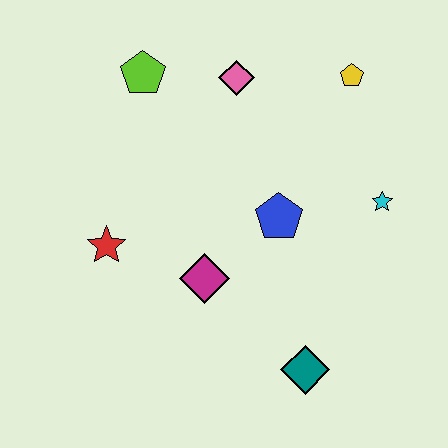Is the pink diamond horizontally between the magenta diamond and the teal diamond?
Yes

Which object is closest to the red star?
The magenta diamond is closest to the red star.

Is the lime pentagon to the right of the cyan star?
No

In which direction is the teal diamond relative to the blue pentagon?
The teal diamond is below the blue pentagon.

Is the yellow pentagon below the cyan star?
No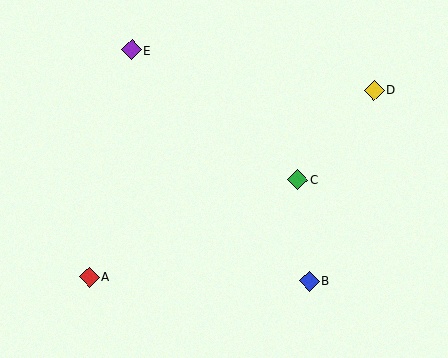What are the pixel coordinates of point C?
Point C is at (298, 179).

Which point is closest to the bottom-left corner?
Point A is closest to the bottom-left corner.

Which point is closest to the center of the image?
Point C at (298, 179) is closest to the center.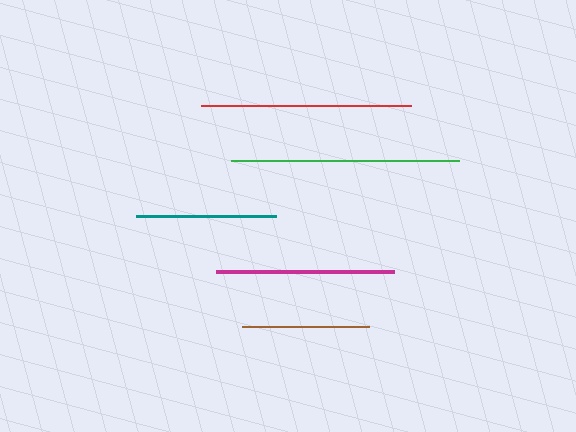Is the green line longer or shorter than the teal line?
The green line is longer than the teal line.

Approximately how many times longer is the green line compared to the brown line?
The green line is approximately 1.8 times the length of the brown line.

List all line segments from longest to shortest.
From longest to shortest: green, red, magenta, teal, brown.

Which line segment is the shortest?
The brown line is the shortest at approximately 128 pixels.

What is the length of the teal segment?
The teal segment is approximately 139 pixels long.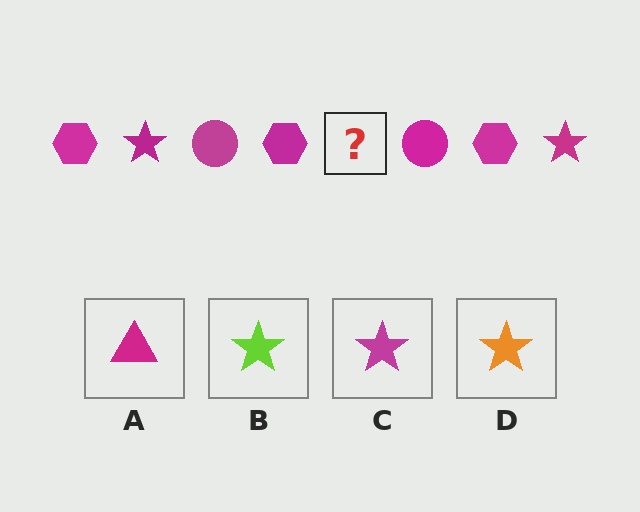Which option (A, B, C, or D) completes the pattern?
C.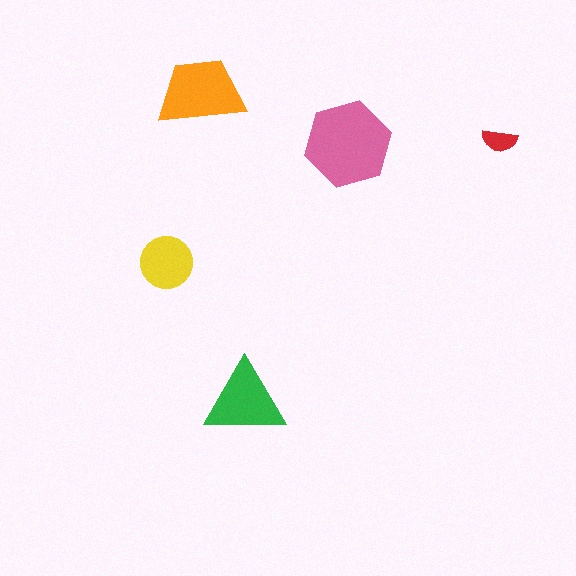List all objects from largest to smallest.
The pink hexagon, the orange trapezoid, the green triangle, the yellow circle, the red semicircle.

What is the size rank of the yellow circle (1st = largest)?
4th.